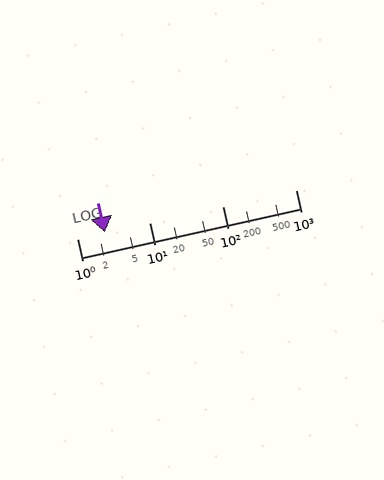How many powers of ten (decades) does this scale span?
The scale spans 3 decades, from 1 to 1000.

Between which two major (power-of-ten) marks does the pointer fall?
The pointer is between 1 and 10.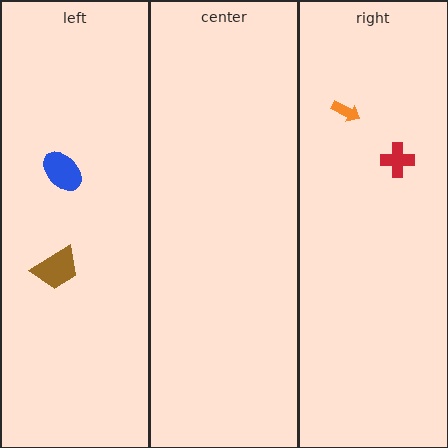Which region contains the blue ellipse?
The left region.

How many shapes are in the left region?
2.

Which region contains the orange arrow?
The right region.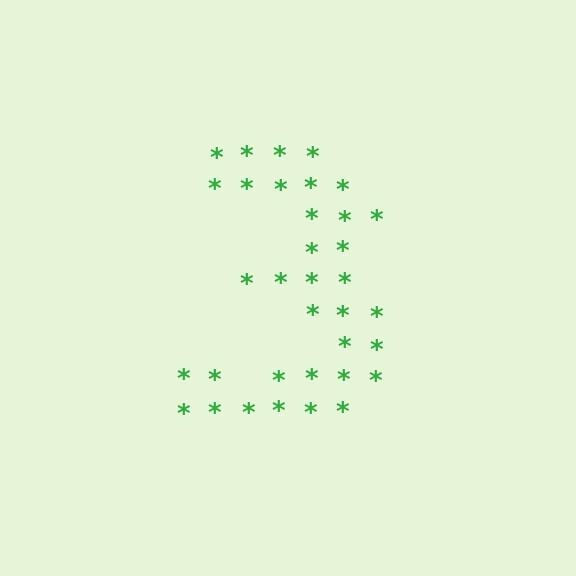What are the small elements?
The small elements are asterisks.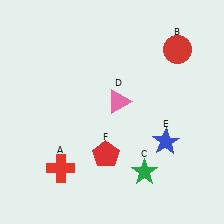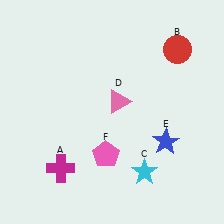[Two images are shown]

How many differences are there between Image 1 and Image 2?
There are 3 differences between the two images.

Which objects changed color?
A changed from red to magenta. C changed from green to cyan. F changed from red to pink.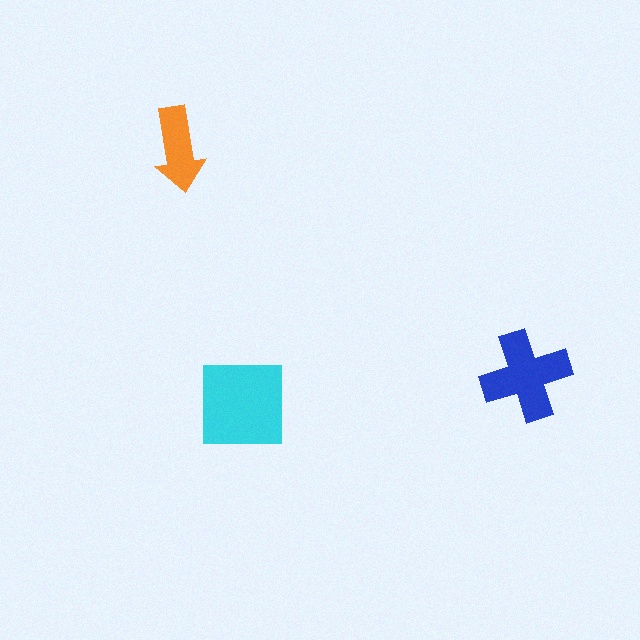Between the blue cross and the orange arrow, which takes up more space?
The blue cross.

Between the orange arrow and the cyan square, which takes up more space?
The cyan square.